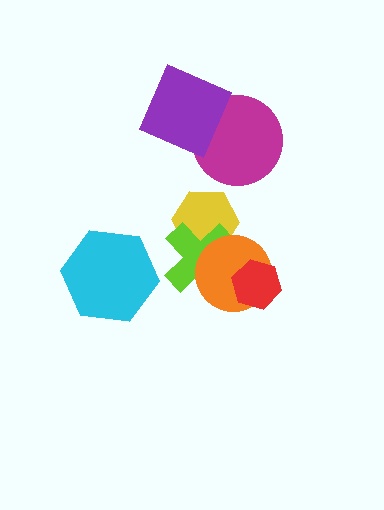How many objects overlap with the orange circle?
3 objects overlap with the orange circle.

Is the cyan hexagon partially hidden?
No, no other shape covers it.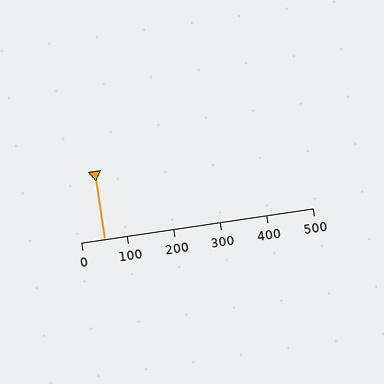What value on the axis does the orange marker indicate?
The marker indicates approximately 50.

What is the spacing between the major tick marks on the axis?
The major ticks are spaced 100 apart.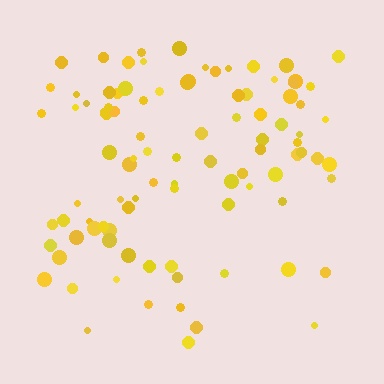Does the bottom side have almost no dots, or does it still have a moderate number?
Still a moderate number, just noticeably fewer than the top.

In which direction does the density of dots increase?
From bottom to top, with the top side densest.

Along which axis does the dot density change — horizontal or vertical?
Vertical.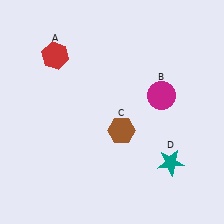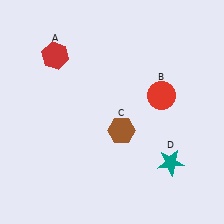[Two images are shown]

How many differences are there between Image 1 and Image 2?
There is 1 difference between the two images.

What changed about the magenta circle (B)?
In Image 1, B is magenta. In Image 2, it changed to red.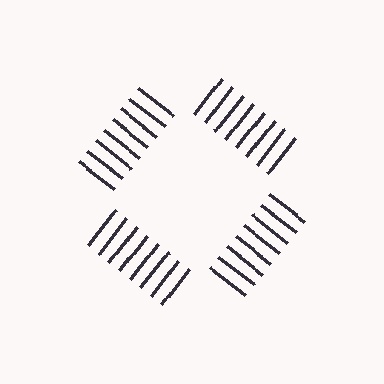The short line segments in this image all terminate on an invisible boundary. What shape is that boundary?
An illusory square — the line segments terminate on its edges but no continuous stroke is drawn.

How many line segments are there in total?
32 — 8 along each of the 4 edges.